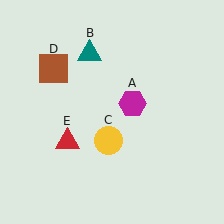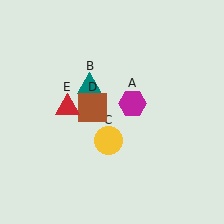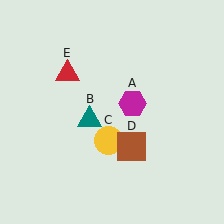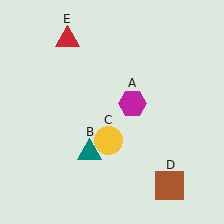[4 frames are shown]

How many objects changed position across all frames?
3 objects changed position: teal triangle (object B), brown square (object D), red triangle (object E).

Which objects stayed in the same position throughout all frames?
Magenta hexagon (object A) and yellow circle (object C) remained stationary.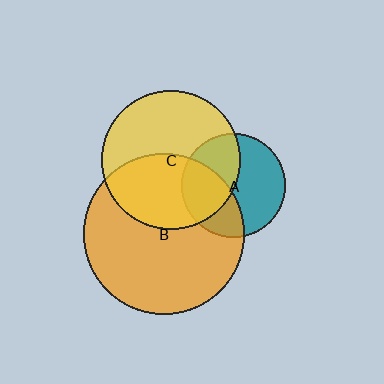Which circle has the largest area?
Circle B (orange).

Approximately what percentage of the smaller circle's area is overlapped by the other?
Approximately 45%.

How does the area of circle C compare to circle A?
Approximately 1.8 times.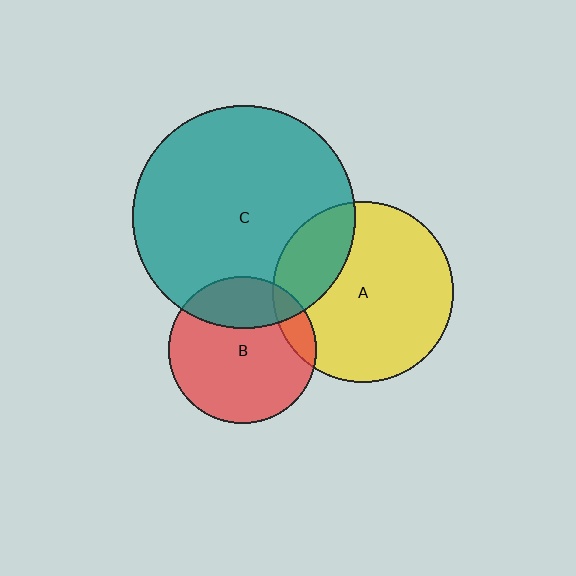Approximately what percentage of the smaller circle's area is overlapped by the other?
Approximately 10%.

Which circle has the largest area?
Circle C (teal).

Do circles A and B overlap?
Yes.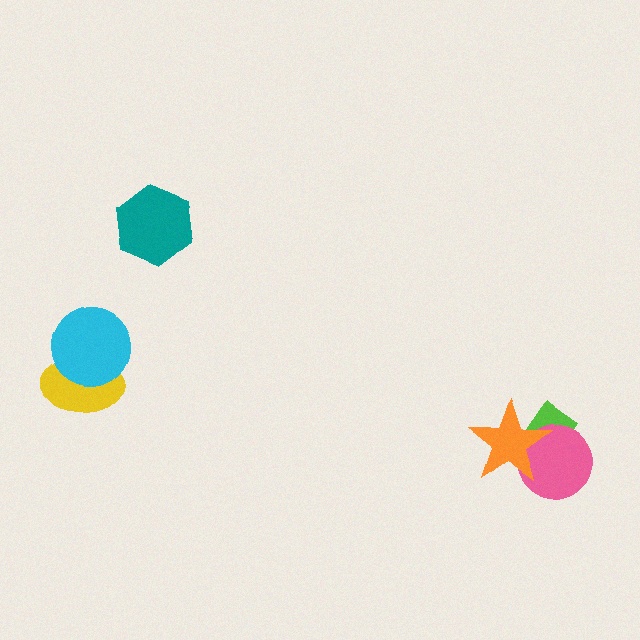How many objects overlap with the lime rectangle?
2 objects overlap with the lime rectangle.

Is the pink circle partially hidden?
Yes, it is partially covered by another shape.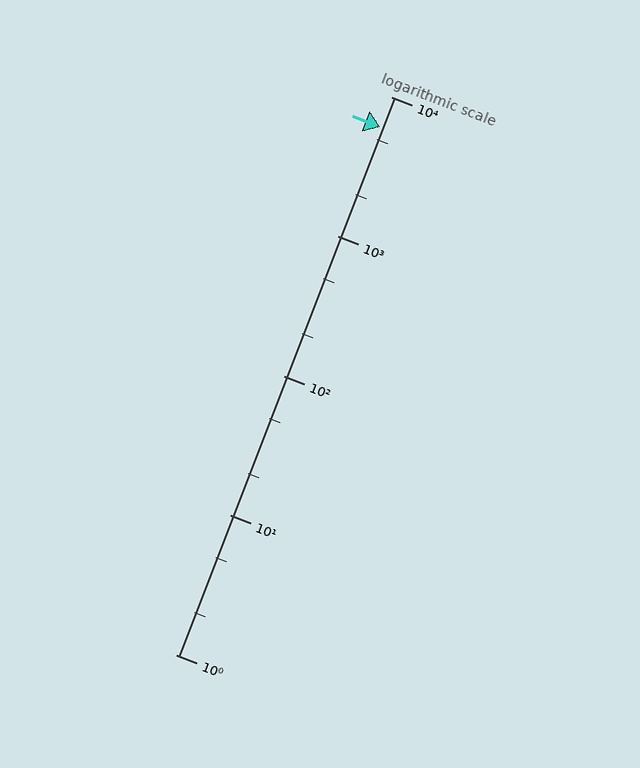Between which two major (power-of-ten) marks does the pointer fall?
The pointer is between 1000 and 10000.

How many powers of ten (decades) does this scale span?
The scale spans 4 decades, from 1 to 10000.